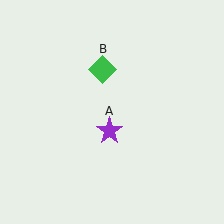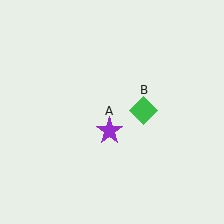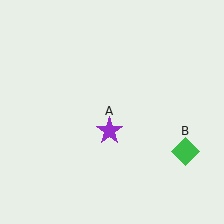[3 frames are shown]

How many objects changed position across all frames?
1 object changed position: green diamond (object B).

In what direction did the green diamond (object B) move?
The green diamond (object B) moved down and to the right.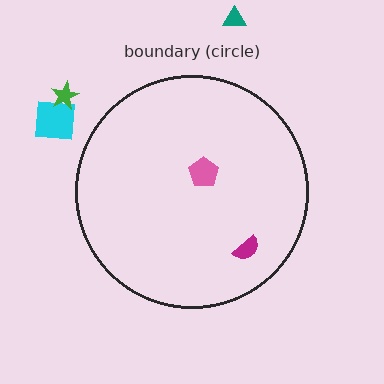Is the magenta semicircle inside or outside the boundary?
Inside.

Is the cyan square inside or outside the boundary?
Outside.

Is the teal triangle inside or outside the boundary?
Outside.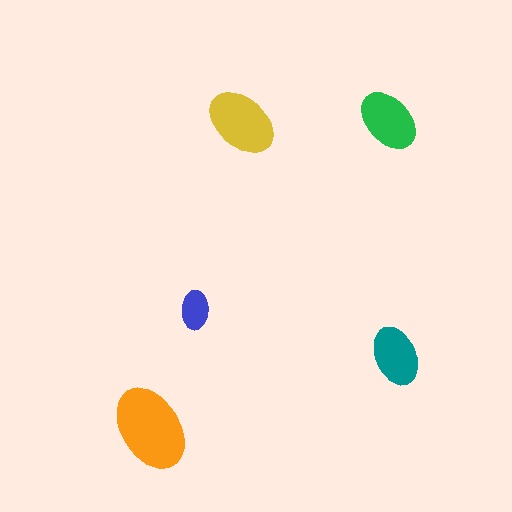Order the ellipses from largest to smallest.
the orange one, the yellow one, the green one, the teal one, the blue one.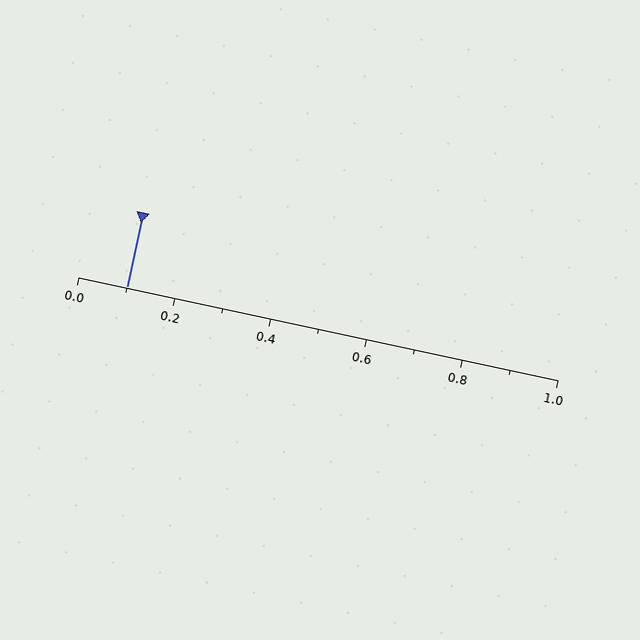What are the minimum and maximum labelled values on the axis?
The axis runs from 0.0 to 1.0.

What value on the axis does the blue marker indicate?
The marker indicates approximately 0.1.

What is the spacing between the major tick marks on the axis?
The major ticks are spaced 0.2 apart.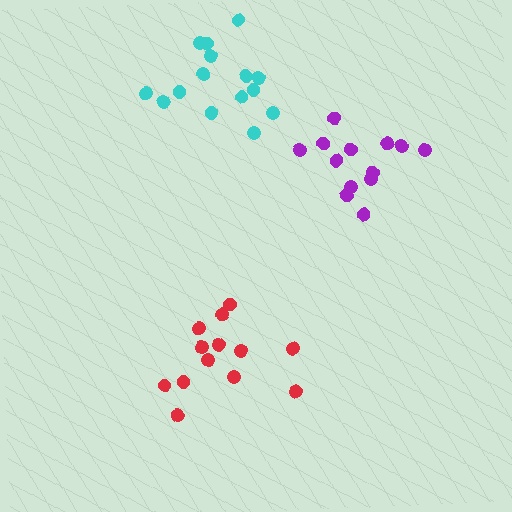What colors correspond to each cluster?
The clusters are colored: purple, red, cyan.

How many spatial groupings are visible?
There are 3 spatial groupings.